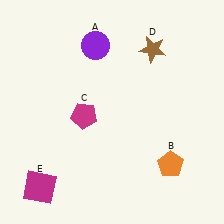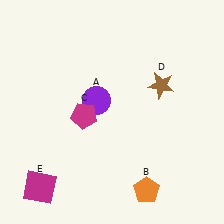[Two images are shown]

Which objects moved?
The objects that moved are: the purple circle (A), the orange pentagon (B), the brown star (D).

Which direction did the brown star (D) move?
The brown star (D) moved down.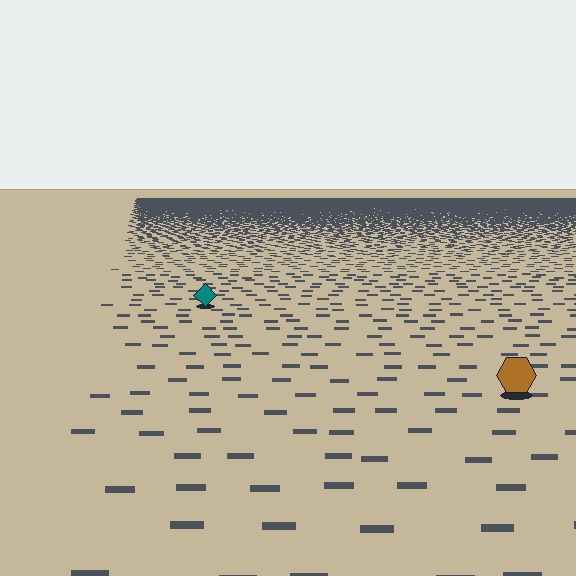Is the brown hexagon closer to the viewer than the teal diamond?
Yes. The brown hexagon is closer — you can tell from the texture gradient: the ground texture is coarser near it.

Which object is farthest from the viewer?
The teal diamond is farthest from the viewer. It appears smaller and the ground texture around it is denser.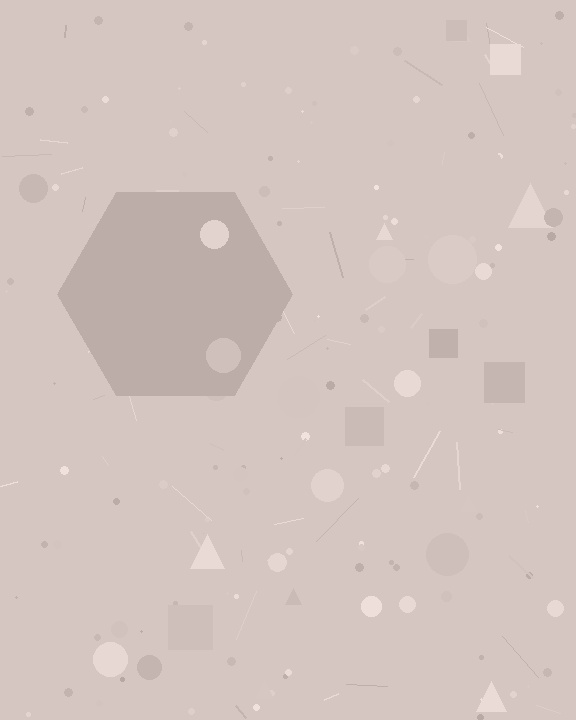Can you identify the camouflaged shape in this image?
The camouflaged shape is a hexagon.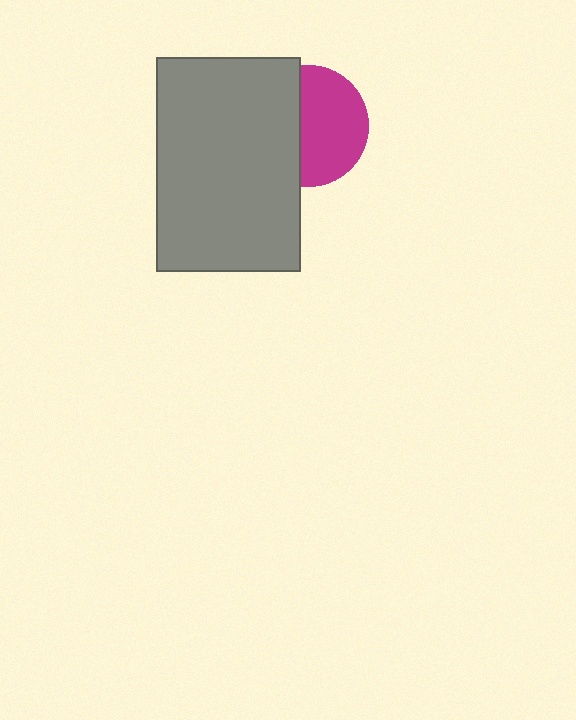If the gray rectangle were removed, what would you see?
You would see the complete magenta circle.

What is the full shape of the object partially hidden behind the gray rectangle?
The partially hidden object is a magenta circle.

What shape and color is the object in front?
The object in front is a gray rectangle.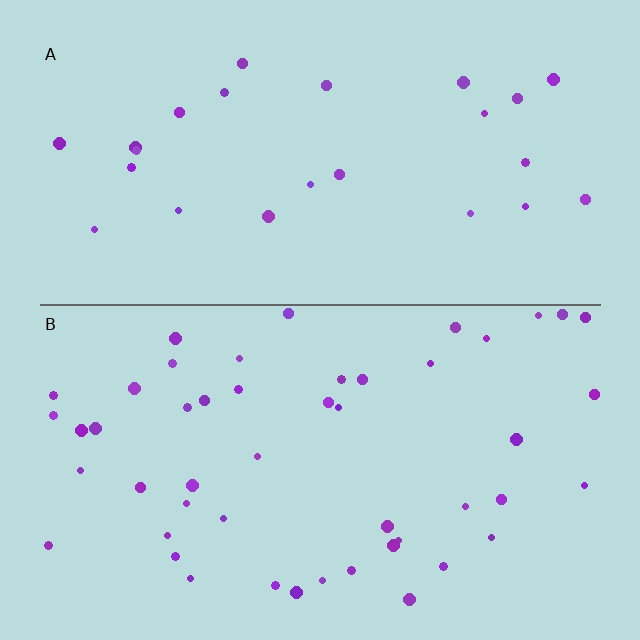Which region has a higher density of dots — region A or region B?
B (the bottom).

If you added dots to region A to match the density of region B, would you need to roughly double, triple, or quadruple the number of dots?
Approximately double.